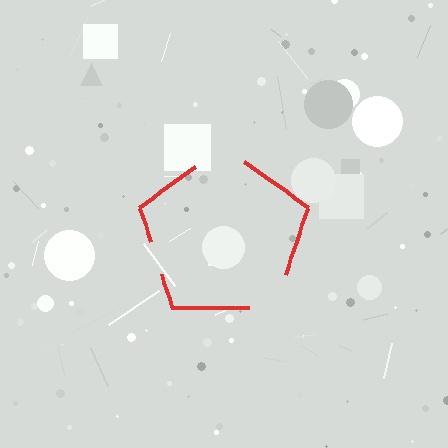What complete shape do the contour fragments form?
The contour fragments form a pentagon.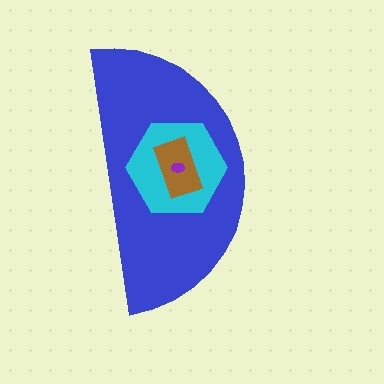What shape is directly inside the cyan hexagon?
The brown rectangle.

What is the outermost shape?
The blue semicircle.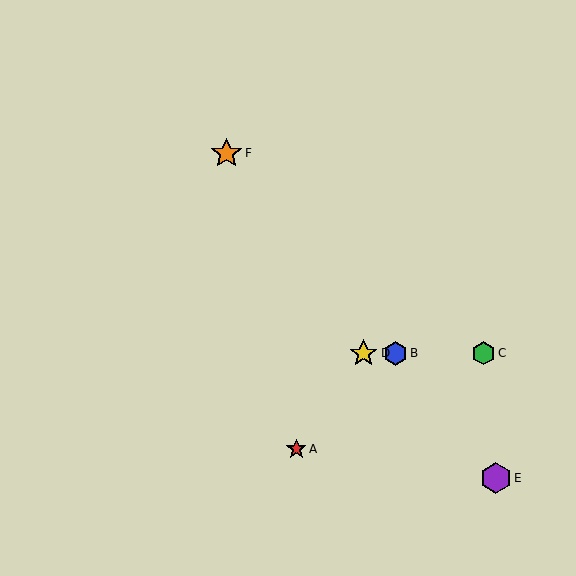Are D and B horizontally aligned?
Yes, both are at y≈353.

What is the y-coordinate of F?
Object F is at y≈153.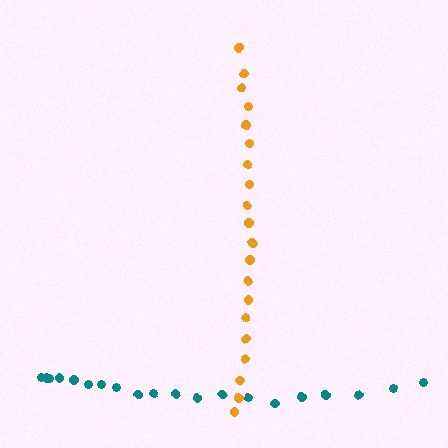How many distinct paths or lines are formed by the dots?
There are 2 distinct paths.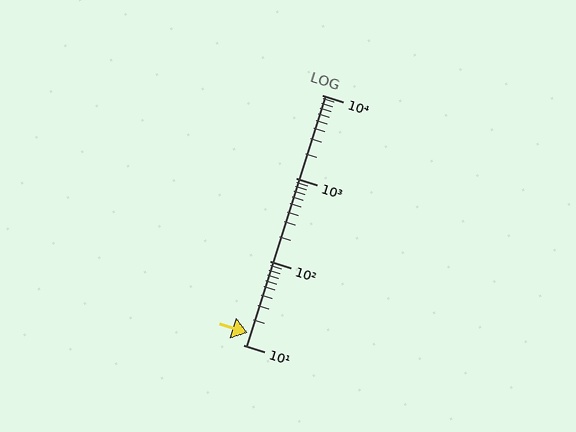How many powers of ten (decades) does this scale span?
The scale spans 3 decades, from 10 to 10000.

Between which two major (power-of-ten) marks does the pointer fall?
The pointer is between 10 and 100.